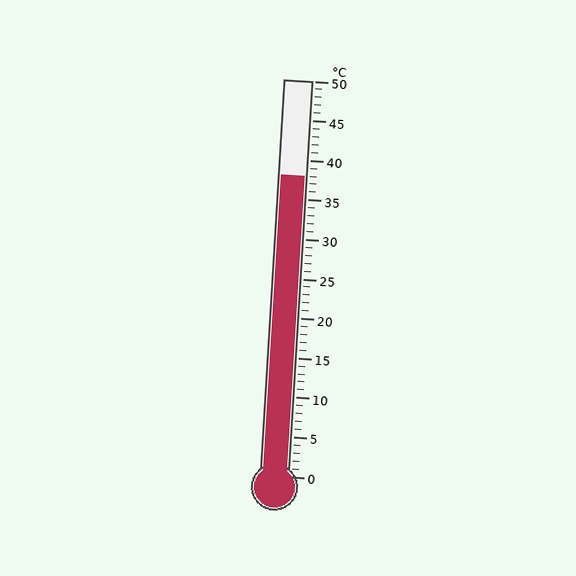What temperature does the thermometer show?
The thermometer shows approximately 38°C.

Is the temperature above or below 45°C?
The temperature is below 45°C.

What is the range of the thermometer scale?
The thermometer scale ranges from 0°C to 50°C.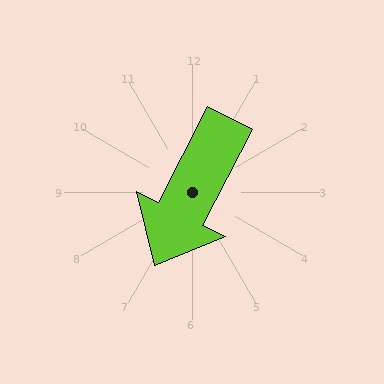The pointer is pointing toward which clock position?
Roughly 7 o'clock.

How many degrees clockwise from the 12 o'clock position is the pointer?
Approximately 207 degrees.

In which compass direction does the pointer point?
Southwest.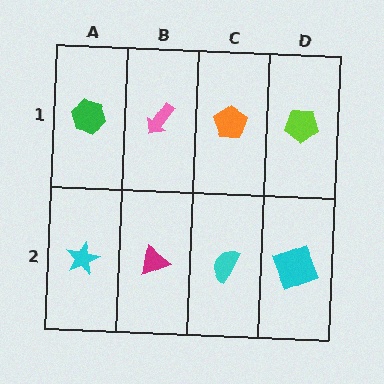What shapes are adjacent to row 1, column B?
A magenta triangle (row 2, column B), a green hexagon (row 1, column A), an orange pentagon (row 1, column C).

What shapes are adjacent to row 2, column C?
An orange pentagon (row 1, column C), a magenta triangle (row 2, column B), a cyan square (row 2, column D).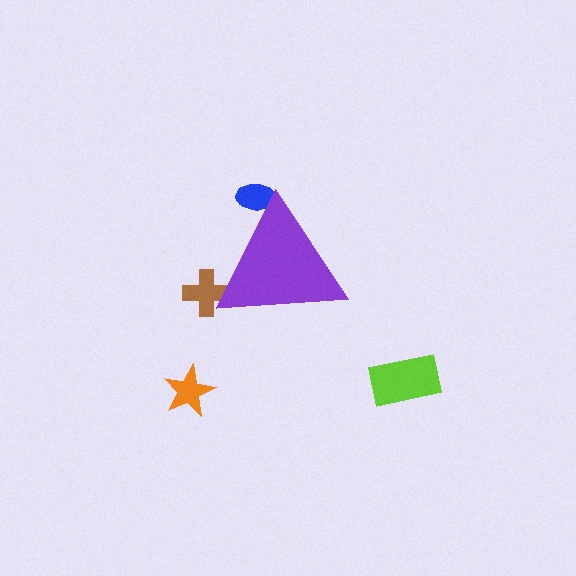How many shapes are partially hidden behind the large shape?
2 shapes are partially hidden.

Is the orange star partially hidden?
No, the orange star is fully visible.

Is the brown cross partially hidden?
Yes, the brown cross is partially hidden behind the purple triangle.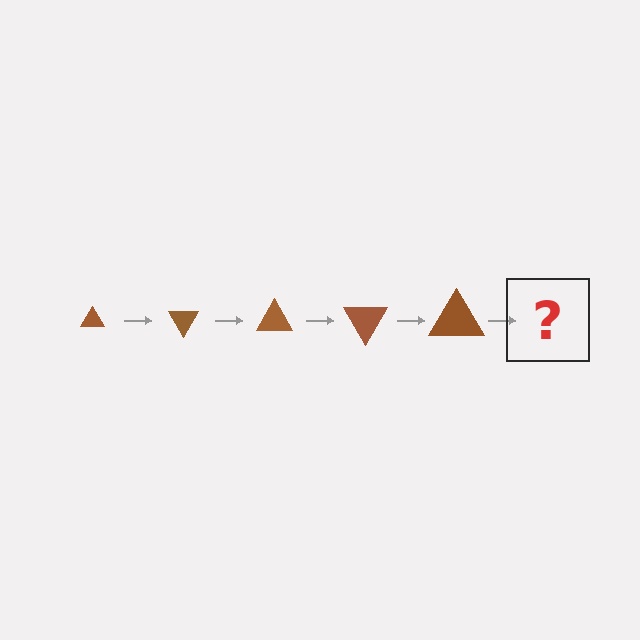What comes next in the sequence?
The next element should be a triangle, larger than the previous one and rotated 300 degrees from the start.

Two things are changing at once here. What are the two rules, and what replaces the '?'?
The two rules are that the triangle grows larger each step and it rotates 60 degrees each step. The '?' should be a triangle, larger than the previous one and rotated 300 degrees from the start.